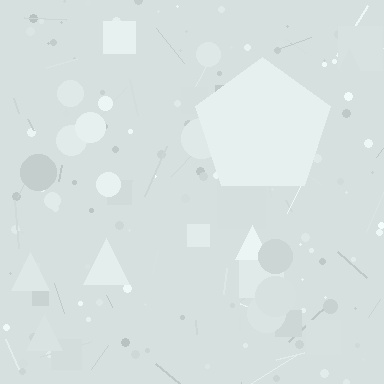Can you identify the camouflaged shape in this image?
The camouflaged shape is a pentagon.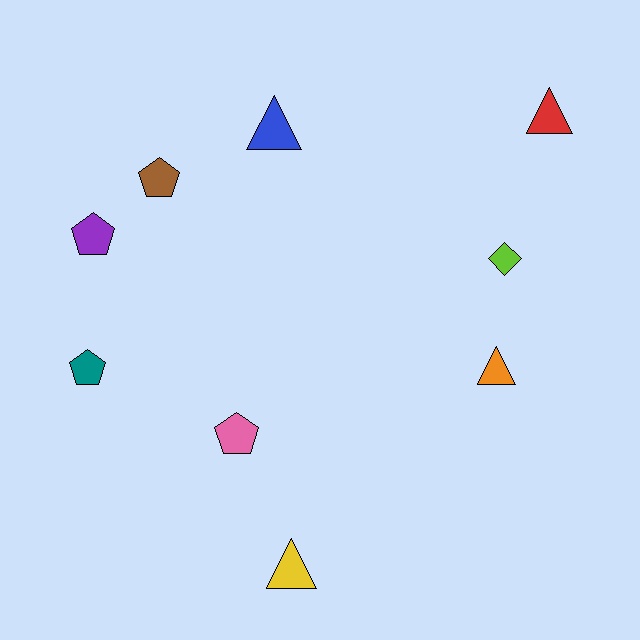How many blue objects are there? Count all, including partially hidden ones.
There is 1 blue object.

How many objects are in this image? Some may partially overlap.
There are 9 objects.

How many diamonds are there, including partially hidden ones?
There is 1 diamond.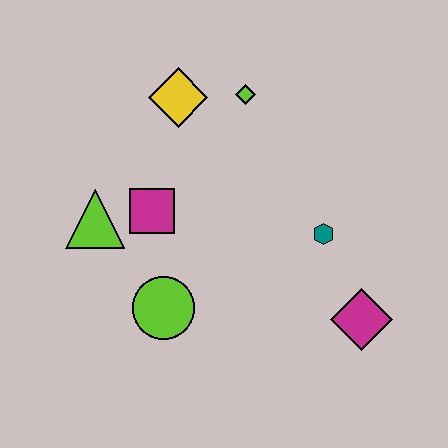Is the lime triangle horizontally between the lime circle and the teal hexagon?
No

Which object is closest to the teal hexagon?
The magenta diamond is closest to the teal hexagon.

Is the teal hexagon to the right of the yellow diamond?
Yes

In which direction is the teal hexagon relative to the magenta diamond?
The teal hexagon is above the magenta diamond.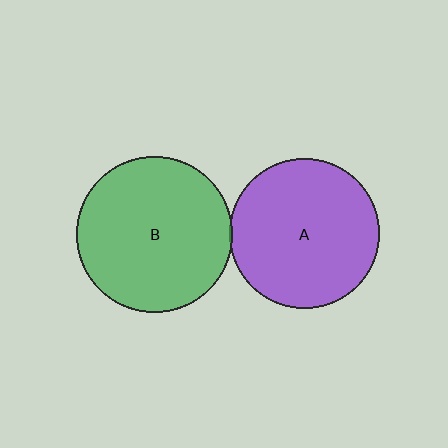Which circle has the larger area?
Circle B (green).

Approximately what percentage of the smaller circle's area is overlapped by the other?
Approximately 5%.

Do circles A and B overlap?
Yes.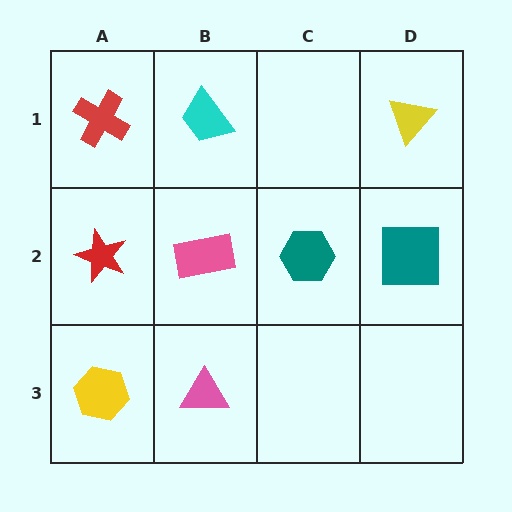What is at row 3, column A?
A yellow hexagon.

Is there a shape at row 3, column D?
No, that cell is empty.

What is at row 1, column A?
A red cross.